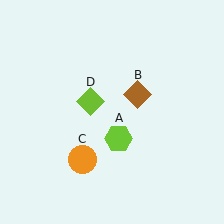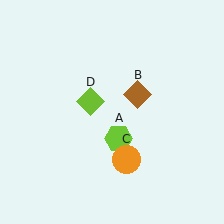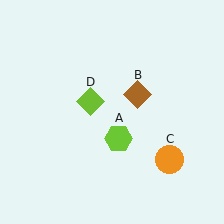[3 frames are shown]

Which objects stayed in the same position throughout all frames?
Lime hexagon (object A) and brown diamond (object B) and lime diamond (object D) remained stationary.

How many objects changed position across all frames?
1 object changed position: orange circle (object C).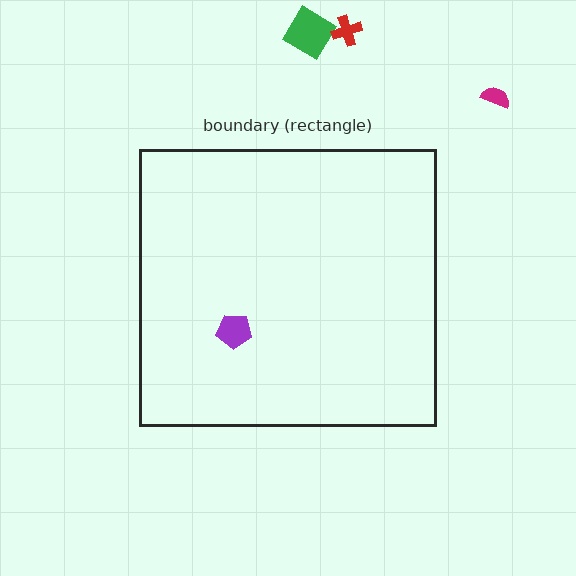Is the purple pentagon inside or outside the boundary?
Inside.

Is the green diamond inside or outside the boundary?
Outside.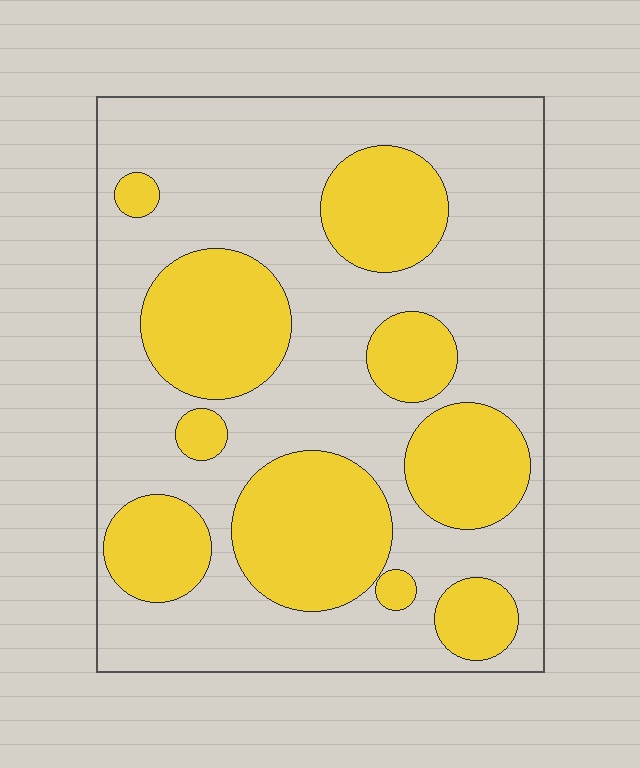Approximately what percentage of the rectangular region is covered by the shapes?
Approximately 35%.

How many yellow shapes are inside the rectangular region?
10.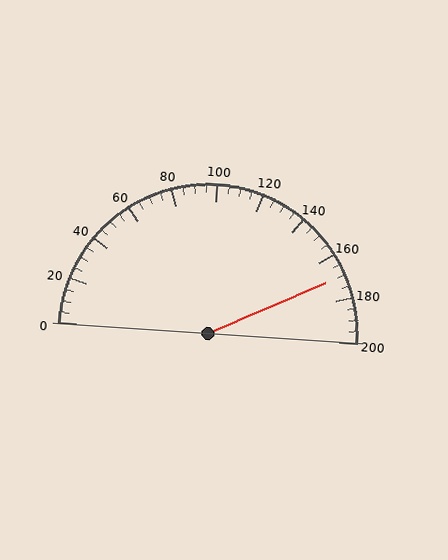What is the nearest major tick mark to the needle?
The nearest major tick mark is 160.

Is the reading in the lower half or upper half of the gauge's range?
The reading is in the upper half of the range (0 to 200).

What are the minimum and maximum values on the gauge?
The gauge ranges from 0 to 200.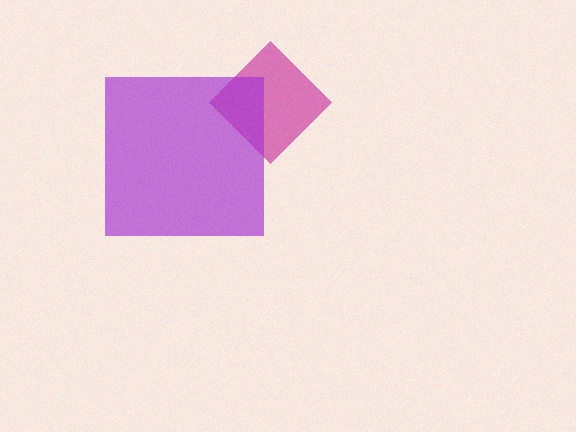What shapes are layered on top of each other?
The layered shapes are: a magenta diamond, a purple square.